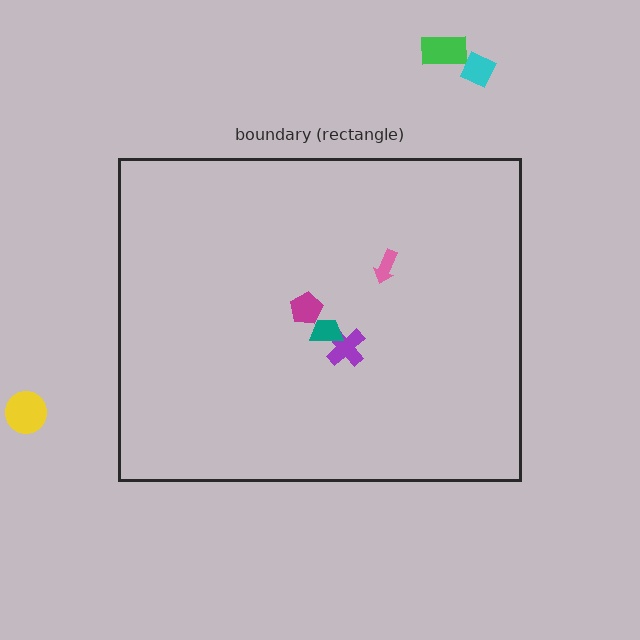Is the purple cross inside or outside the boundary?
Inside.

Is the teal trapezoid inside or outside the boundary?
Inside.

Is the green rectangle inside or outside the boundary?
Outside.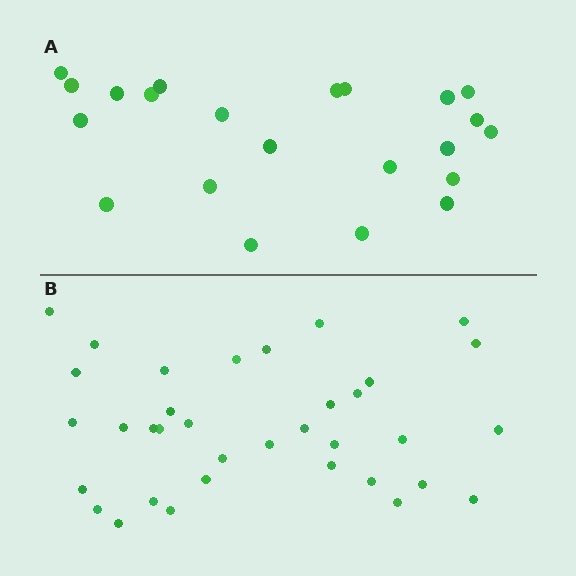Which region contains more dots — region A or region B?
Region B (the bottom region) has more dots.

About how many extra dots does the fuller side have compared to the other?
Region B has approximately 15 more dots than region A.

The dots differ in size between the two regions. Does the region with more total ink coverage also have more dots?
No. Region A has more total ink coverage because its dots are larger, but region B actually contains more individual dots. Total area can be misleading — the number of items is what matters here.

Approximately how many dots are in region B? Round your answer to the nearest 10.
About 40 dots. (The exact count is 35, which rounds to 40.)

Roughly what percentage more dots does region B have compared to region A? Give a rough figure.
About 60% more.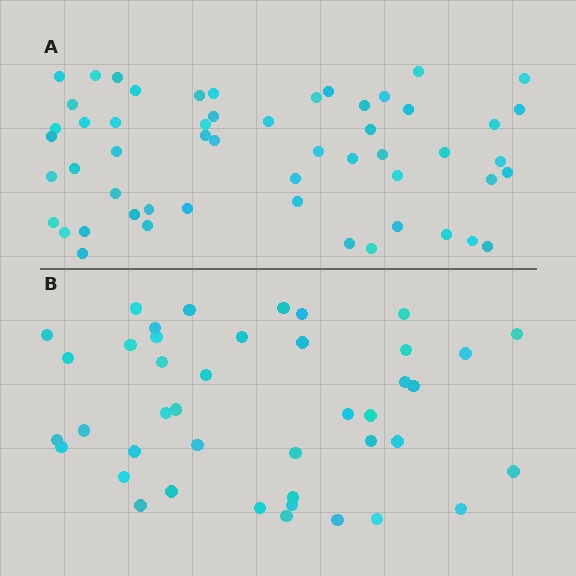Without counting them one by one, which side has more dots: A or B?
Region A (the top region) has more dots.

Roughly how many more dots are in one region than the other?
Region A has roughly 12 or so more dots than region B.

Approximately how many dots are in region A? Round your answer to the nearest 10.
About 50 dots. (The exact count is 54, which rounds to 50.)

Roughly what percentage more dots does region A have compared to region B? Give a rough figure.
About 30% more.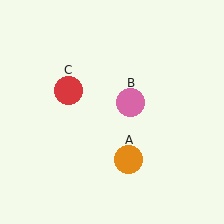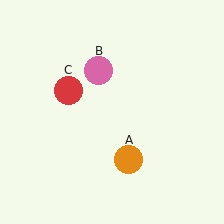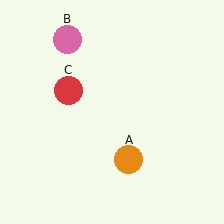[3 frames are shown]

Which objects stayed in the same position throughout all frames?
Orange circle (object A) and red circle (object C) remained stationary.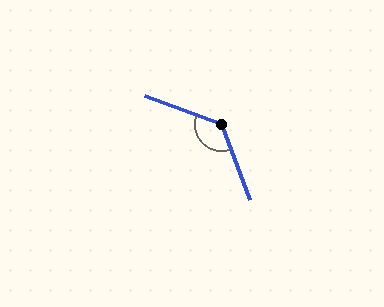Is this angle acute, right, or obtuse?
It is obtuse.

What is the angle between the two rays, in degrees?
Approximately 130 degrees.